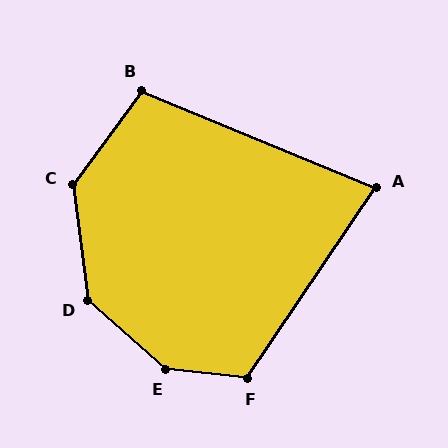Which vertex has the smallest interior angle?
A, at approximately 78 degrees.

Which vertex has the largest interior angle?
E, at approximately 145 degrees.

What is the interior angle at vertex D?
Approximately 139 degrees (obtuse).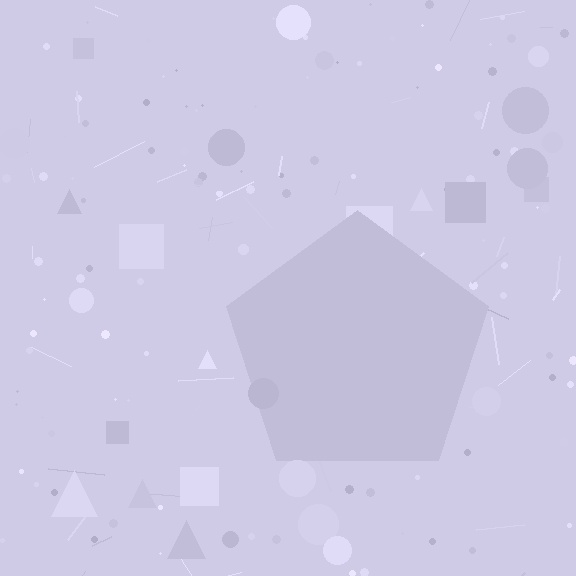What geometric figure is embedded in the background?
A pentagon is embedded in the background.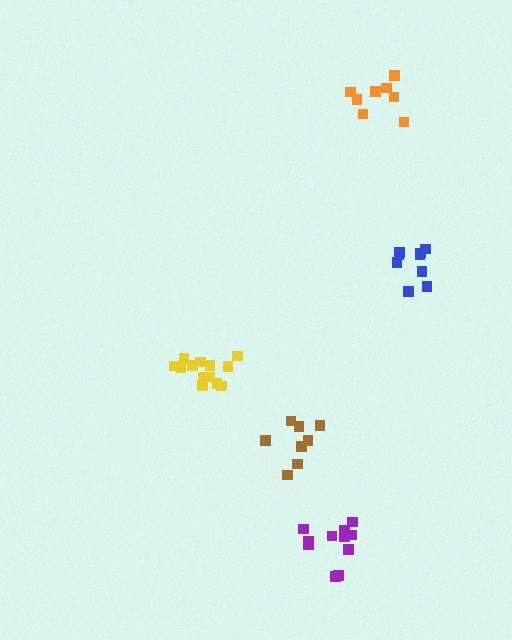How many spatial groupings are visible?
There are 5 spatial groupings.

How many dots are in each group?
Group 1: 8 dots, Group 2: 11 dots, Group 3: 9 dots, Group 4: 13 dots, Group 5: 8 dots (49 total).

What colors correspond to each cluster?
The clusters are colored: brown, purple, blue, yellow, orange.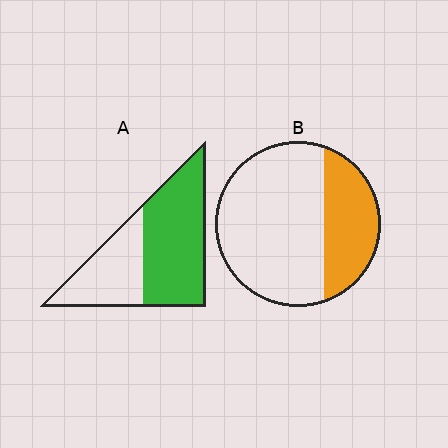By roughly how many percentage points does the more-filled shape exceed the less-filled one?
By roughly 30 percentage points (A over B).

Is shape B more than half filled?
No.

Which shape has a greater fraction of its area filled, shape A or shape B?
Shape A.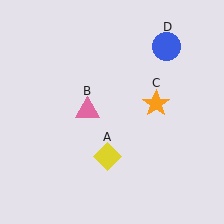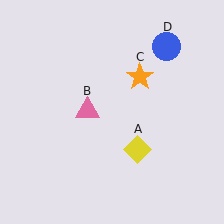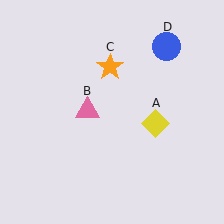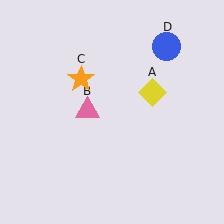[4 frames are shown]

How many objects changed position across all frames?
2 objects changed position: yellow diamond (object A), orange star (object C).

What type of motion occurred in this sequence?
The yellow diamond (object A), orange star (object C) rotated counterclockwise around the center of the scene.